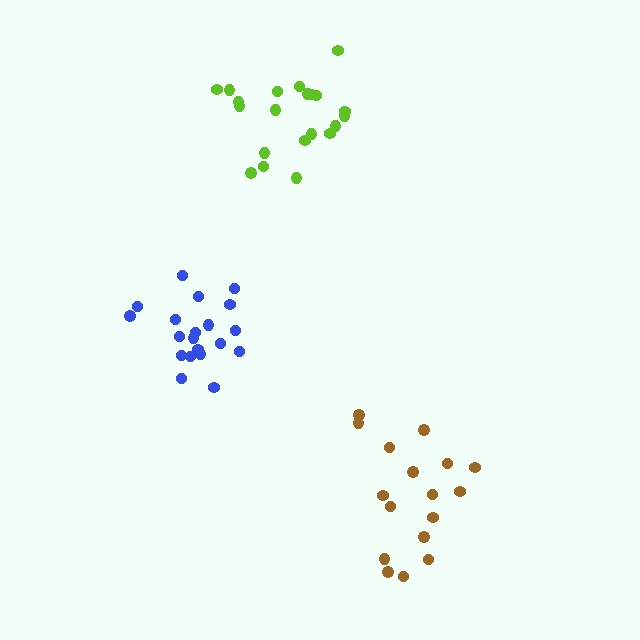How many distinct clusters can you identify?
There are 3 distinct clusters.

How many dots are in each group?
Group 1: 17 dots, Group 2: 21 dots, Group 3: 20 dots (58 total).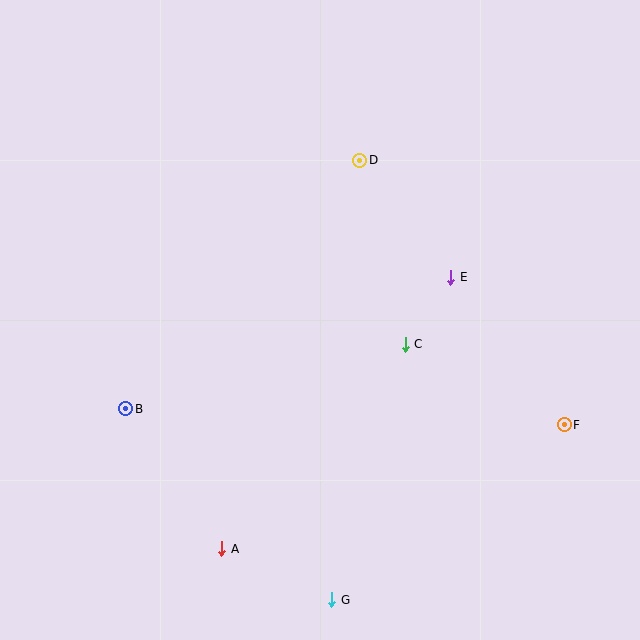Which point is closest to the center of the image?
Point C at (405, 344) is closest to the center.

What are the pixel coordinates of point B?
Point B is at (126, 409).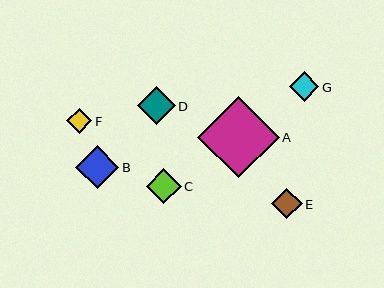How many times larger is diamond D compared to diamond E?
Diamond D is approximately 1.2 times the size of diamond E.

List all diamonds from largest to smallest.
From largest to smallest: A, B, D, C, E, G, F.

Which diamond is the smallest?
Diamond F is the smallest with a size of approximately 25 pixels.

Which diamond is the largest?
Diamond A is the largest with a size of approximately 82 pixels.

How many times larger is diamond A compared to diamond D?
Diamond A is approximately 2.2 times the size of diamond D.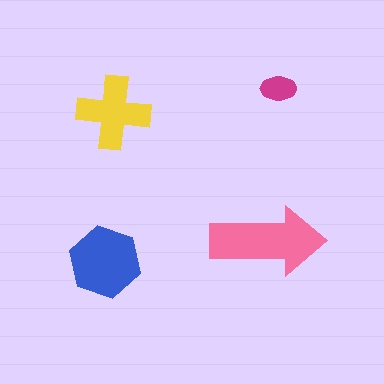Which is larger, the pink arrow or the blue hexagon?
The pink arrow.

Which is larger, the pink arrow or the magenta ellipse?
The pink arrow.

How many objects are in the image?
There are 4 objects in the image.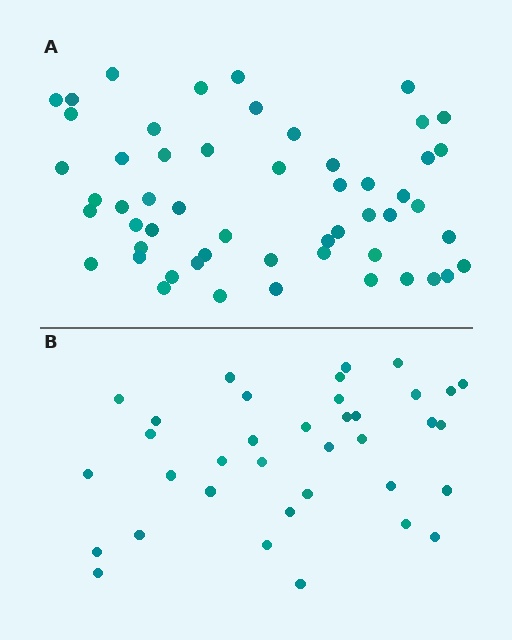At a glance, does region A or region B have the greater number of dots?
Region A (the top region) has more dots.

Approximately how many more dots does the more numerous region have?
Region A has approximately 20 more dots than region B.